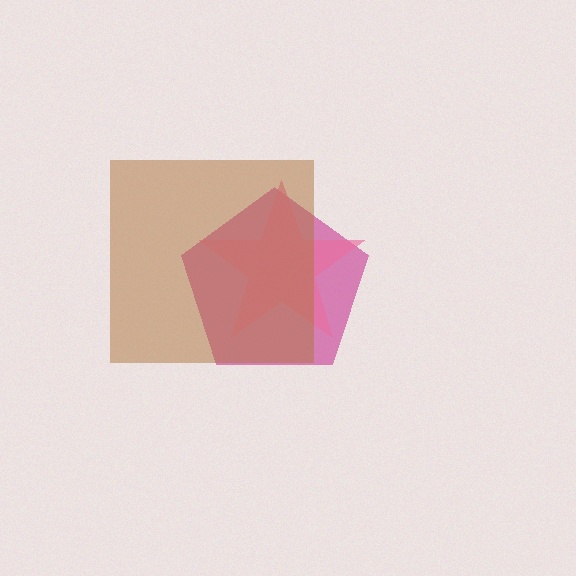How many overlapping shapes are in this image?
There are 3 overlapping shapes in the image.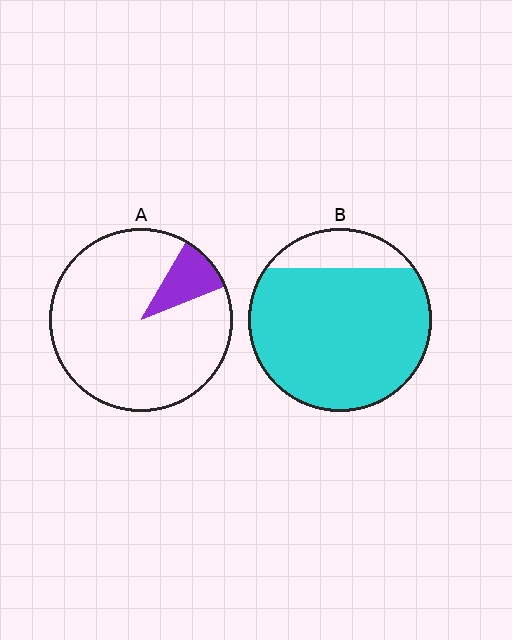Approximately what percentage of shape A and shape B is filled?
A is approximately 10% and B is approximately 85%.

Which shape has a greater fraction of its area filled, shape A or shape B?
Shape B.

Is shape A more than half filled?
No.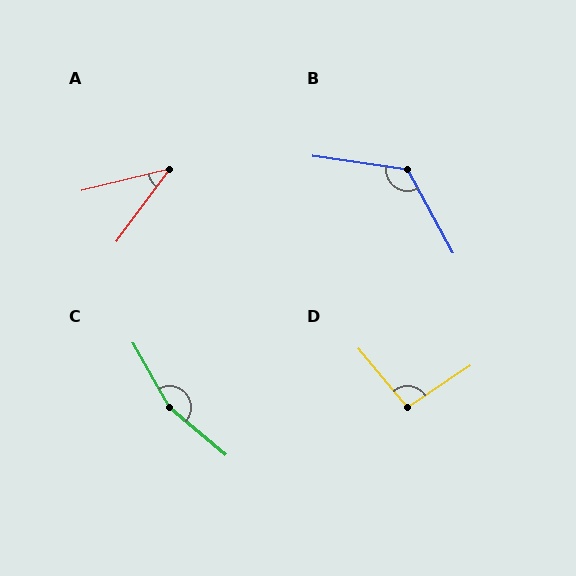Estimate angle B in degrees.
Approximately 127 degrees.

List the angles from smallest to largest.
A (40°), D (96°), B (127°), C (159°).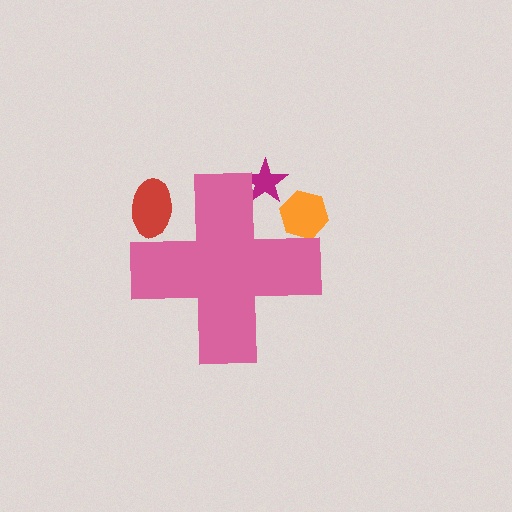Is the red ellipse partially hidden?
Yes, the red ellipse is partially hidden behind the pink cross.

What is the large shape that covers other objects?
A pink cross.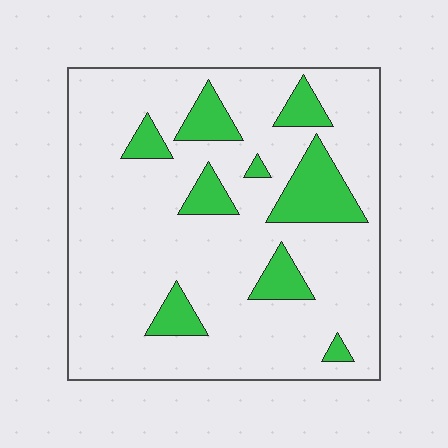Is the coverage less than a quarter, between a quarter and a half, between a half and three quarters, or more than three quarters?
Less than a quarter.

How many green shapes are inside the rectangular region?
9.